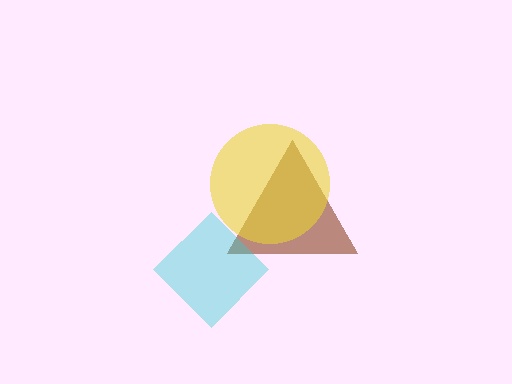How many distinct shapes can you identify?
There are 3 distinct shapes: a brown triangle, a cyan diamond, a yellow circle.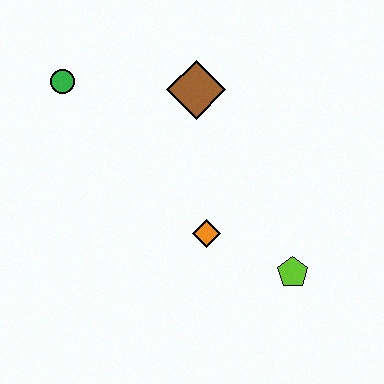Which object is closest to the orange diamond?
The lime pentagon is closest to the orange diamond.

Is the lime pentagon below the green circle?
Yes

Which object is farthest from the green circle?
The lime pentagon is farthest from the green circle.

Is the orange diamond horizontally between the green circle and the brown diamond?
No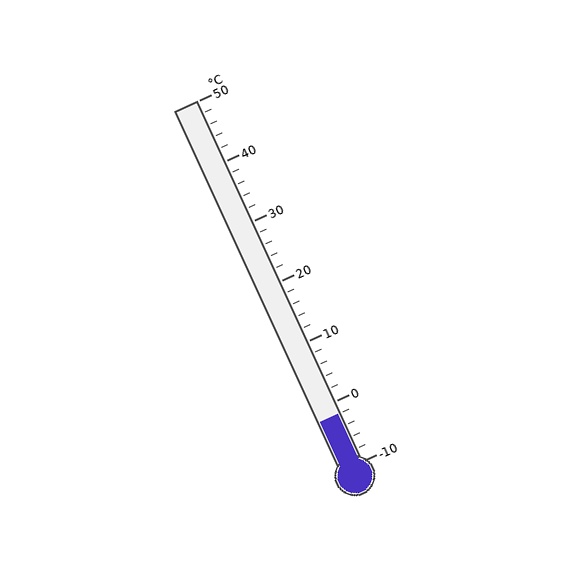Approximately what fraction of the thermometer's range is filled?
The thermometer is filled to approximately 15% of its range.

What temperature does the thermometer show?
The thermometer shows approximately -2°C.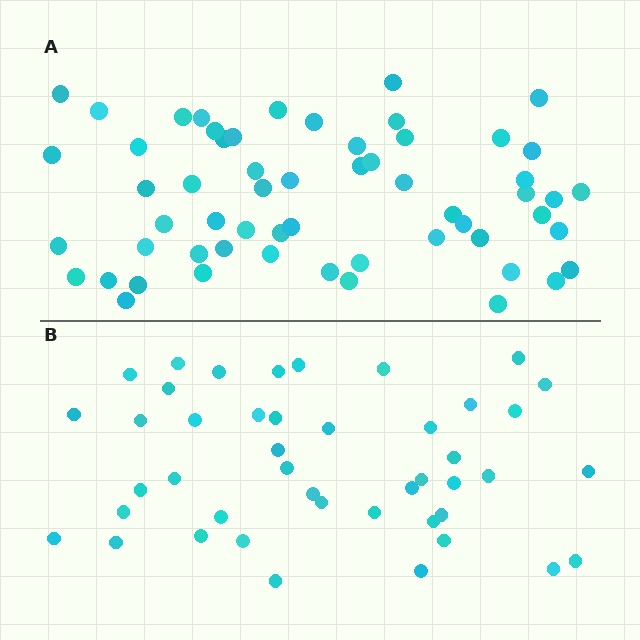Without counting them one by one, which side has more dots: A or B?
Region A (the top region) has more dots.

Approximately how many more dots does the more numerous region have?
Region A has approximately 15 more dots than region B.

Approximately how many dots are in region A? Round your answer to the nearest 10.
About 60 dots. (The exact count is 58, which rounds to 60.)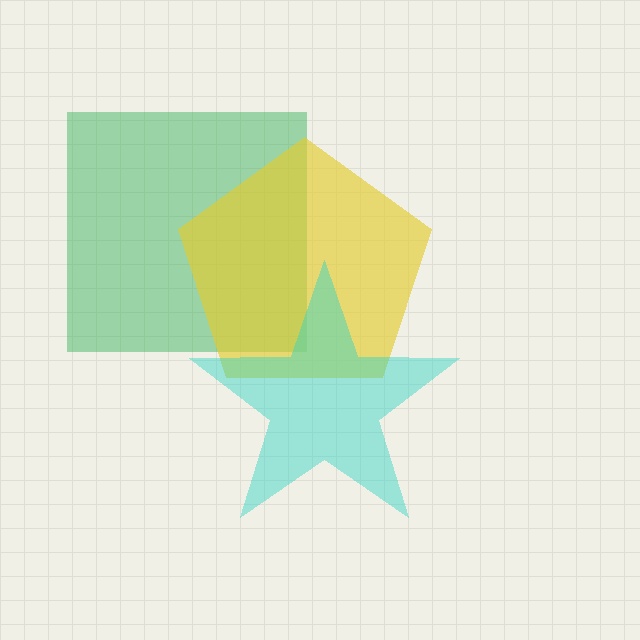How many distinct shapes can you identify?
There are 3 distinct shapes: a green square, a yellow pentagon, a cyan star.